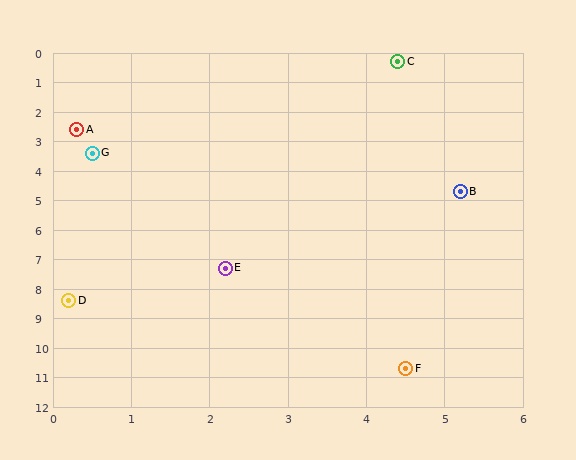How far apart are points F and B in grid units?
Points F and B are about 6.0 grid units apart.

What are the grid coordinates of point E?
Point E is at approximately (2.2, 7.3).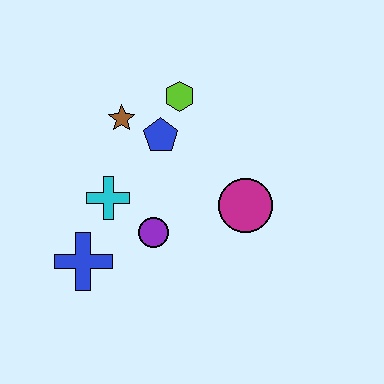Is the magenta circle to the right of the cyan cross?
Yes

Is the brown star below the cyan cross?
No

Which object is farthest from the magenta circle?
The blue cross is farthest from the magenta circle.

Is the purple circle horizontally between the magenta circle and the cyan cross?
Yes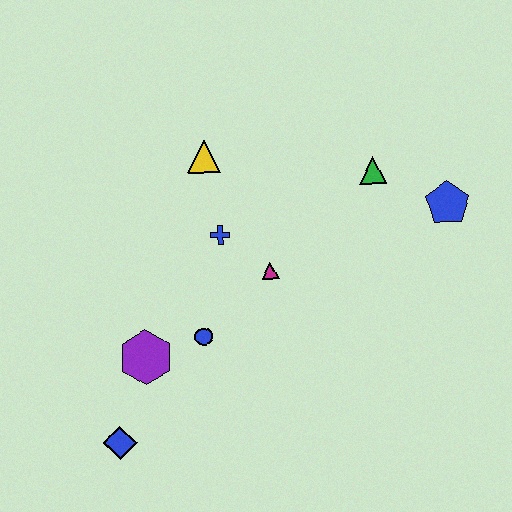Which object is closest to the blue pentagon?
The green triangle is closest to the blue pentagon.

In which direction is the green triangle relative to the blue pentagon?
The green triangle is to the left of the blue pentagon.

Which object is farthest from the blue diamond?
The blue pentagon is farthest from the blue diamond.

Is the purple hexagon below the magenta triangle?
Yes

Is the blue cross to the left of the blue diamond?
No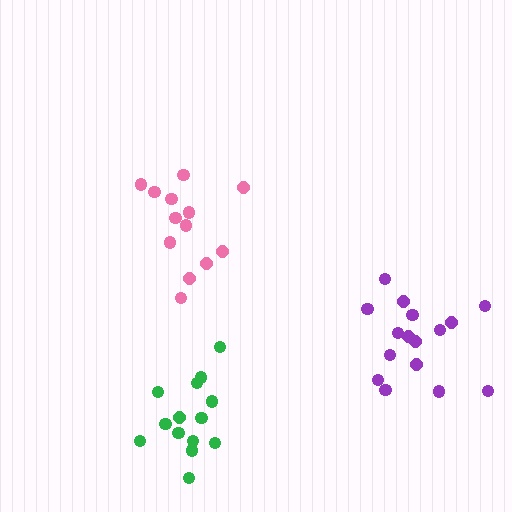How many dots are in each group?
Group 1: 16 dots, Group 2: 13 dots, Group 3: 14 dots (43 total).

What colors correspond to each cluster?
The clusters are colored: purple, pink, green.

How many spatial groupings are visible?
There are 3 spatial groupings.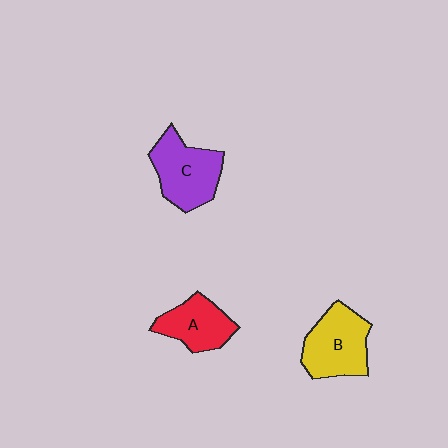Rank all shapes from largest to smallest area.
From largest to smallest: B (yellow), C (purple), A (red).